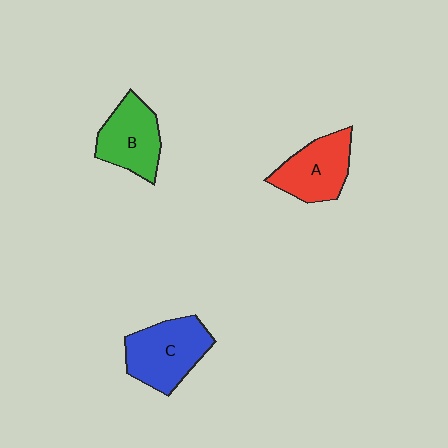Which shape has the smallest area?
Shape B (green).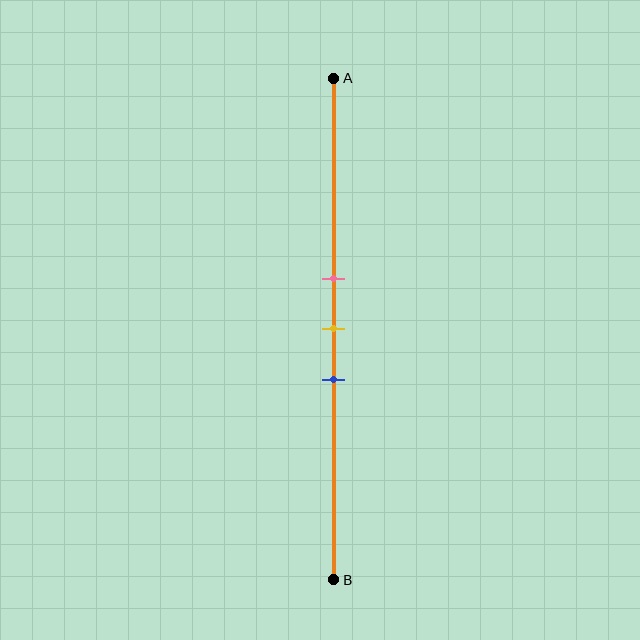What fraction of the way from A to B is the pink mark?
The pink mark is approximately 40% (0.4) of the way from A to B.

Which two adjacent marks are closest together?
The pink and yellow marks are the closest adjacent pair.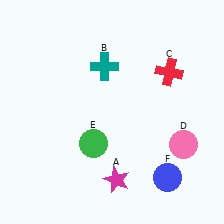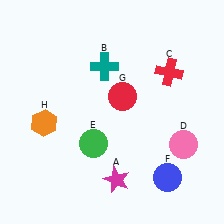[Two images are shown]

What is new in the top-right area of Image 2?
A red circle (G) was added in the top-right area of Image 2.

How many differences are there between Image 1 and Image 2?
There are 2 differences between the two images.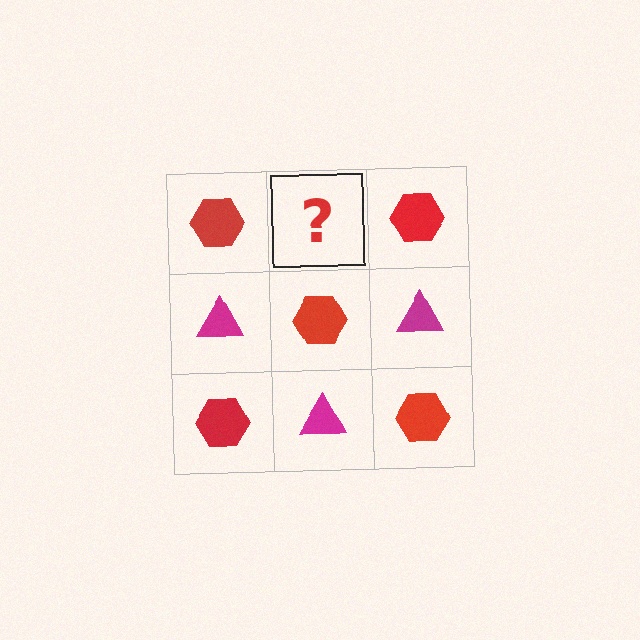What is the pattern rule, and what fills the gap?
The rule is that it alternates red hexagon and magenta triangle in a checkerboard pattern. The gap should be filled with a magenta triangle.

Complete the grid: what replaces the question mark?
The question mark should be replaced with a magenta triangle.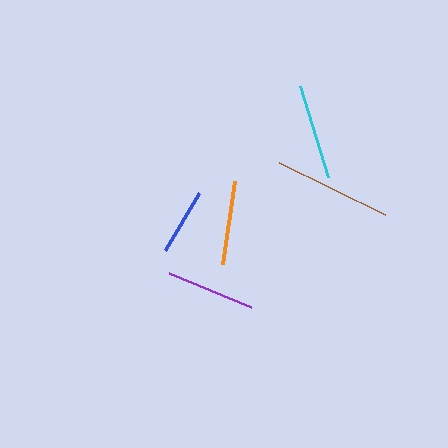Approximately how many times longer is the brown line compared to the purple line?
The brown line is approximately 1.3 times the length of the purple line.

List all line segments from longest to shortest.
From longest to shortest: brown, cyan, purple, orange, blue.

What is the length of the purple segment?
The purple segment is approximately 88 pixels long.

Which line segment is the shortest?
The blue line is the shortest at approximately 66 pixels.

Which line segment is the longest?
The brown line is the longest at approximately 118 pixels.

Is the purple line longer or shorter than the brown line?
The brown line is longer than the purple line.